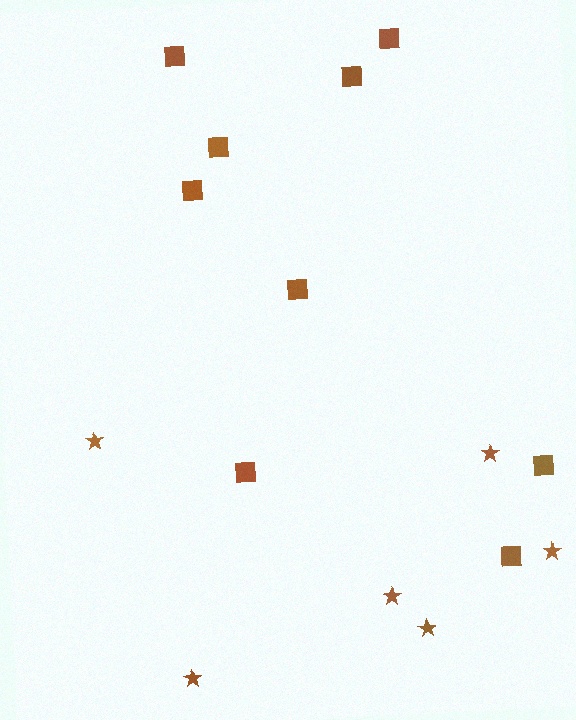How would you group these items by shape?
There are 2 groups: one group of squares (9) and one group of stars (6).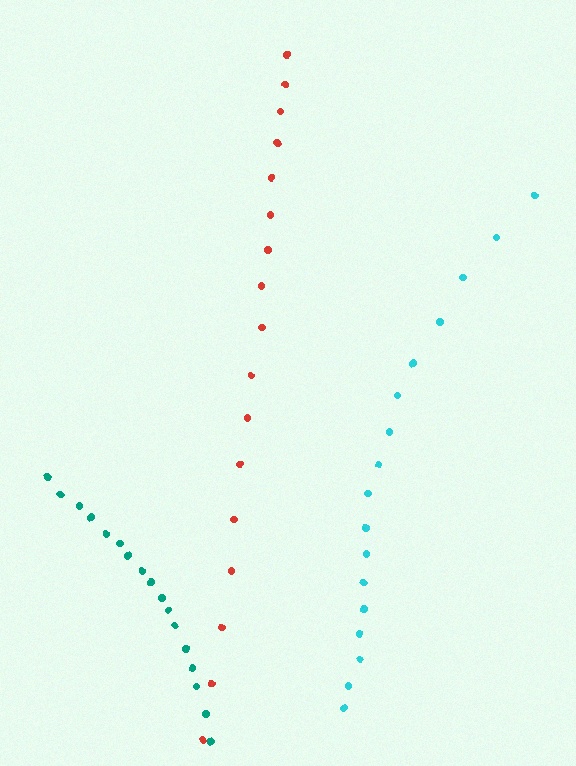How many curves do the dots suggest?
There are 3 distinct paths.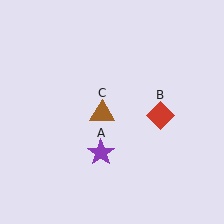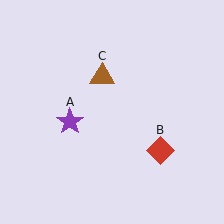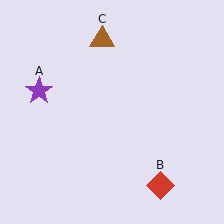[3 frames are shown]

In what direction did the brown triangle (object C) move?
The brown triangle (object C) moved up.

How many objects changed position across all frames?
3 objects changed position: purple star (object A), red diamond (object B), brown triangle (object C).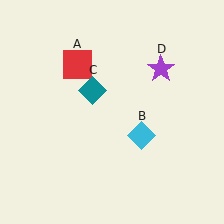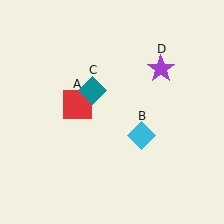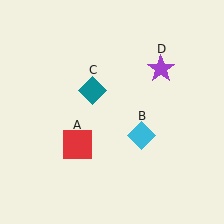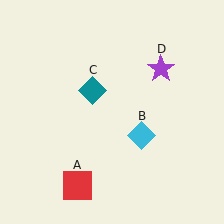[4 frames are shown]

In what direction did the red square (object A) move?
The red square (object A) moved down.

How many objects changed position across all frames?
1 object changed position: red square (object A).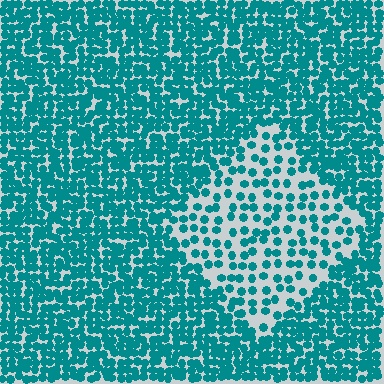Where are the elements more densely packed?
The elements are more densely packed outside the diamond boundary.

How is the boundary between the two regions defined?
The boundary is defined by a change in element density (approximately 2.3x ratio). All elements are the same color, size, and shape.